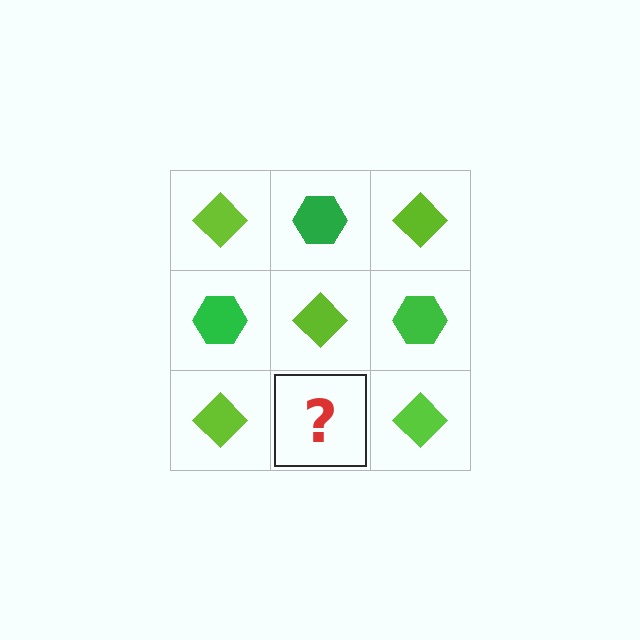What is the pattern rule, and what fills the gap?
The rule is that it alternates lime diamond and green hexagon in a checkerboard pattern. The gap should be filled with a green hexagon.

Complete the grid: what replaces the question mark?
The question mark should be replaced with a green hexagon.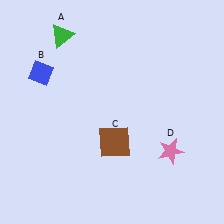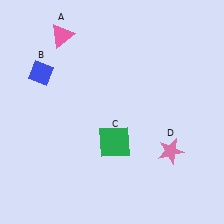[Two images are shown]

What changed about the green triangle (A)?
In Image 1, A is green. In Image 2, it changed to pink.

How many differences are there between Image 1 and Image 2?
There are 2 differences between the two images.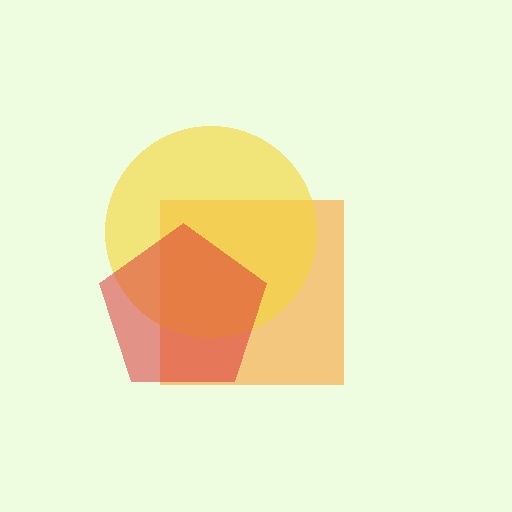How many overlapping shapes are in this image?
There are 3 overlapping shapes in the image.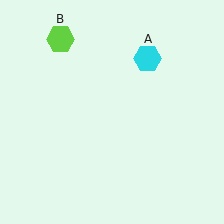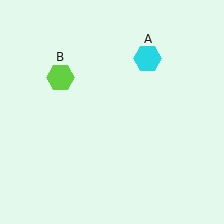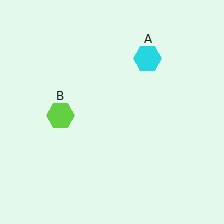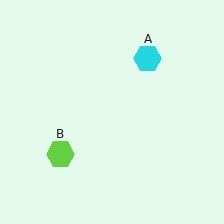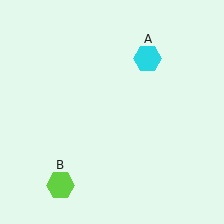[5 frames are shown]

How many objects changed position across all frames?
1 object changed position: lime hexagon (object B).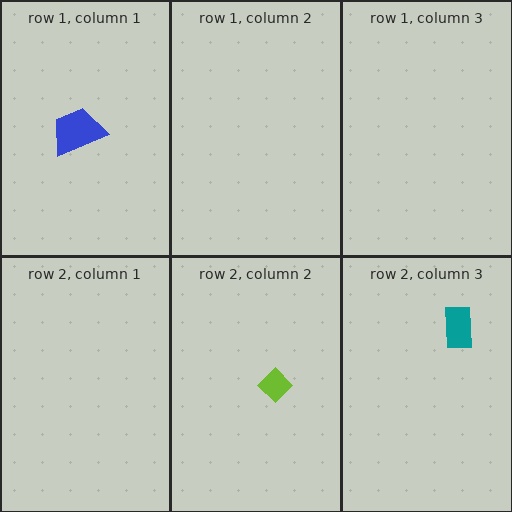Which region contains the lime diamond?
The row 2, column 2 region.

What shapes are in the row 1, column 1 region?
The blue trapezoid.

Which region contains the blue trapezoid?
The row 1, column 1 region.